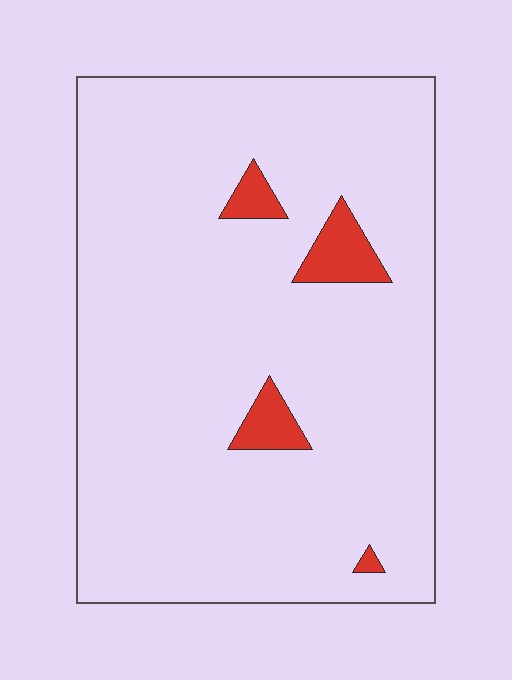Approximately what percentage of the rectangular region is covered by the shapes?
Approximately 5%.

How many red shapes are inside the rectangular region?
4.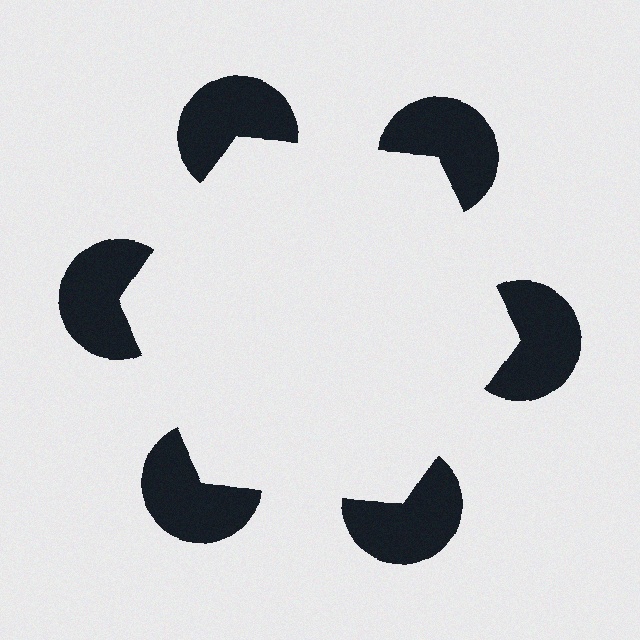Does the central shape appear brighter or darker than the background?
It typically appears slightly brighter than the background, even though no actual brightness change is drawn.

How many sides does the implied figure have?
6 sides.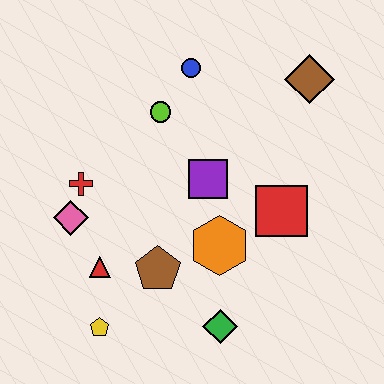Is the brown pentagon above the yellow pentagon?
Yes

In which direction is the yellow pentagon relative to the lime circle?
The yellow pentagon is below the lime circle.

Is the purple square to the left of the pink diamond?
No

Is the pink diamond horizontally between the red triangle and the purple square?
No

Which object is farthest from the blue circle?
The yellow pentagon is farthest from the blue circle.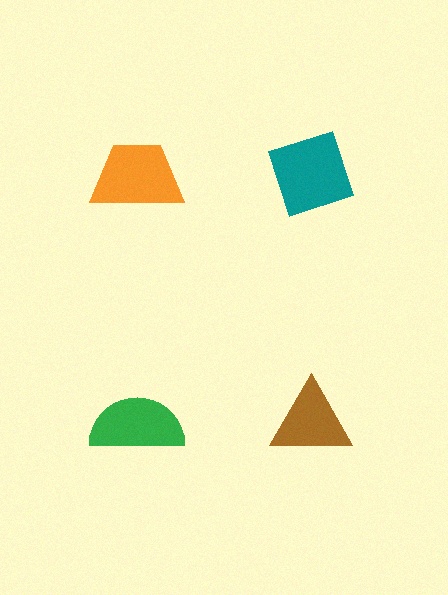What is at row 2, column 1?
A green semicircle.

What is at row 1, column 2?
A teal diamond.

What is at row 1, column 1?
An orange trapezoid.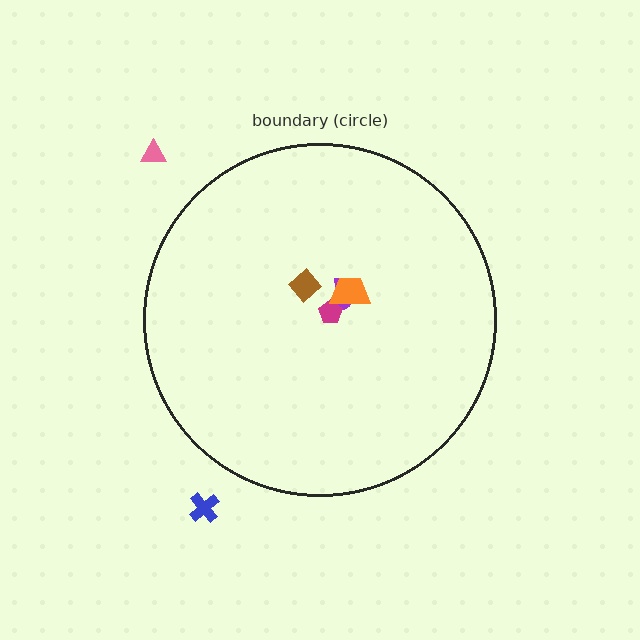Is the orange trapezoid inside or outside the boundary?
Inside.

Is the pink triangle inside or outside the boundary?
Outside.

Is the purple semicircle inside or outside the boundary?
Inside.